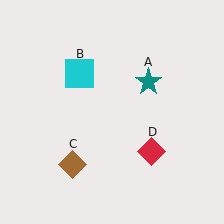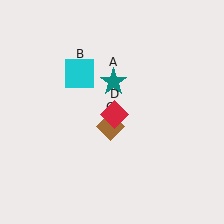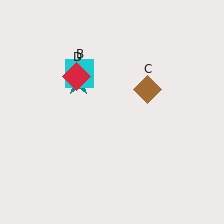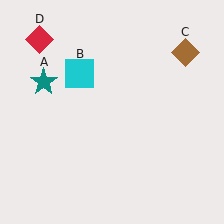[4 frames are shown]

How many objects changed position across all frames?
3 objects changed position: teal star (object A), brown diamond (object C), red diamond (object D).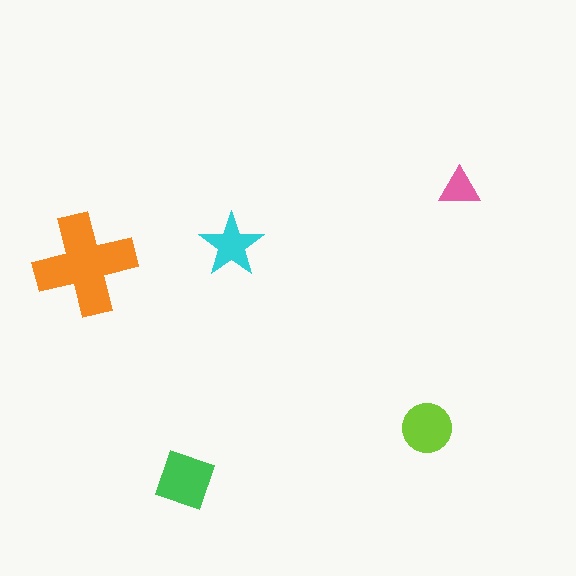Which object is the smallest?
The pink triangle.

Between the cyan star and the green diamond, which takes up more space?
The green diamond.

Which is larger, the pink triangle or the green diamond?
The green diamond.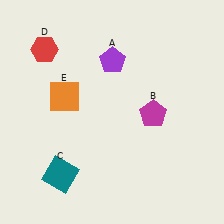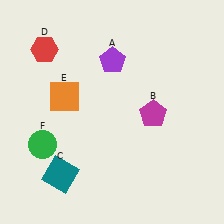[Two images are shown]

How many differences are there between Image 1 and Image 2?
There is 1 difference between the two images.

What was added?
A green circle (F) was added in Image 2.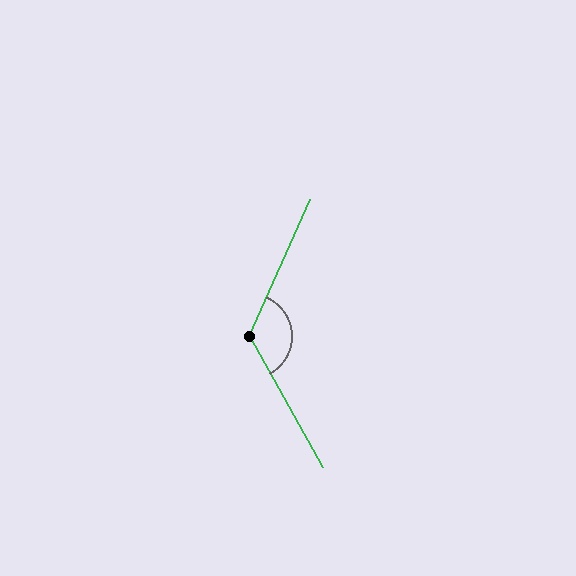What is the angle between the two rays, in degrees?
Approximately 127 degrees.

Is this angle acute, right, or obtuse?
It is obtuse.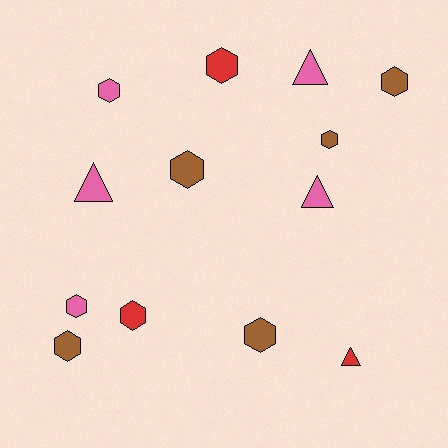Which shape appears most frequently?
Hexagon, with 9 objects.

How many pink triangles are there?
There are 3 pink triangles.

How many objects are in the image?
There are 13 objects.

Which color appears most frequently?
Brown, with 5 objects.